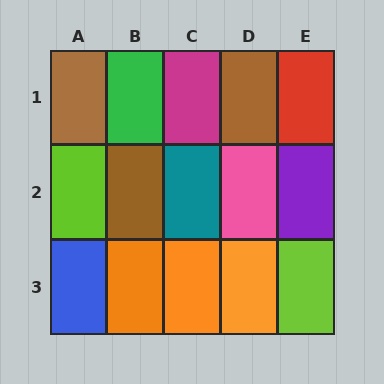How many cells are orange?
3 cells are orange.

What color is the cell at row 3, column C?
Orange.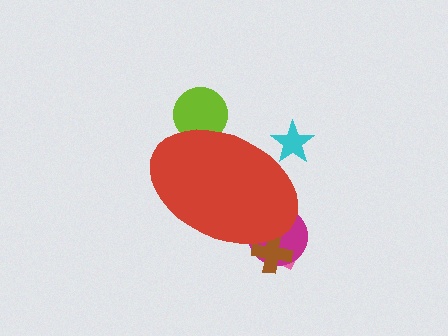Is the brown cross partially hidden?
Yes, the brown cross is partially hidden behind the red ellipse.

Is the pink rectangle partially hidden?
Yes, the pink rectangle is partially hidden behind the red ellipse.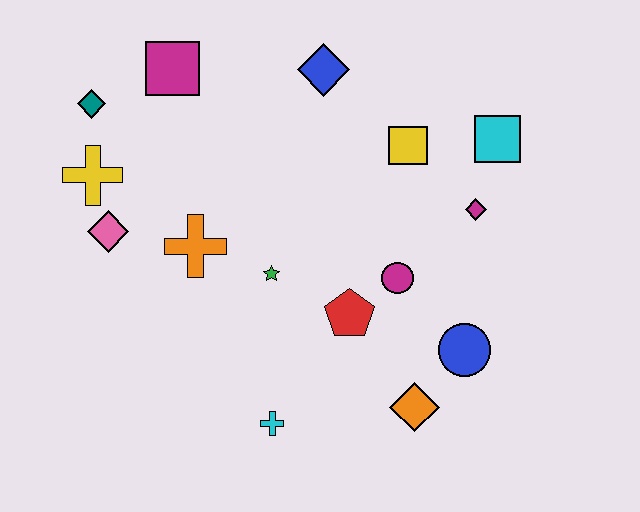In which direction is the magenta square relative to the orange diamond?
The magenta square is above the orange diamond.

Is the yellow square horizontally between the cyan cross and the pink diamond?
No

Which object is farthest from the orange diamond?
The teal diamond is farthest from the orange diamond.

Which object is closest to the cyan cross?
The red pentagon is closest to the cyan cross.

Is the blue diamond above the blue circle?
Yes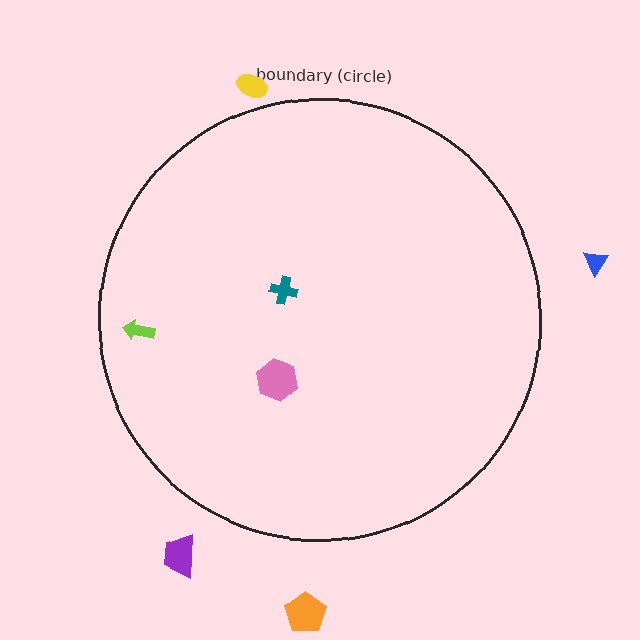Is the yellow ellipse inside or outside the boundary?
Outside.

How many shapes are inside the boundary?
3 inside, 4 outside.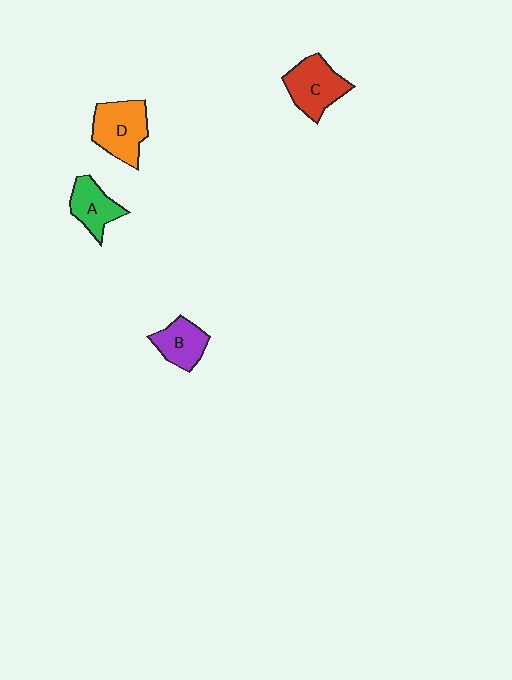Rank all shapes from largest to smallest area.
From largest to smallest: D (orange), C (red), A (green), B (purple).